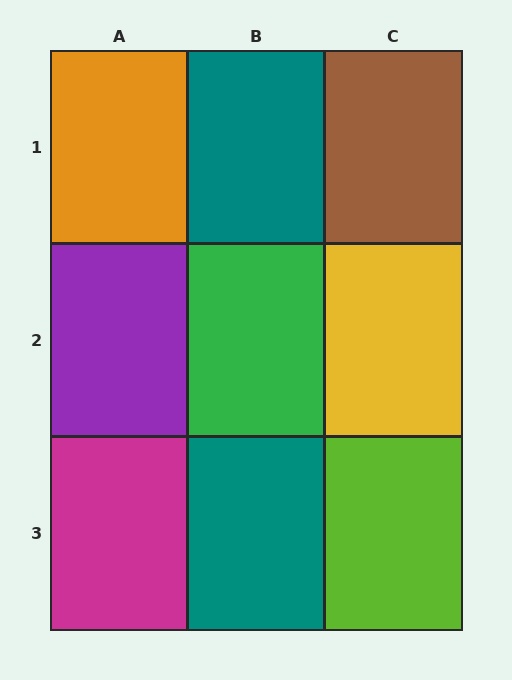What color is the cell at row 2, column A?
Purple.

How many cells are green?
1 cell is green.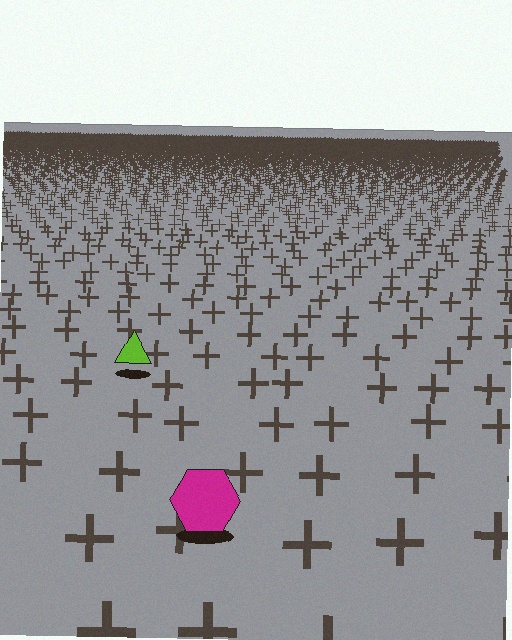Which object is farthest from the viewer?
The lime triangle is farthest from the viewer. It appears smaller and the ground texture around it is denser.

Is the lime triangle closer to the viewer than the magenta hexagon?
No. The magenta hexagon is closer — you can tell from the texture gradient: the ground texture is coarser near it.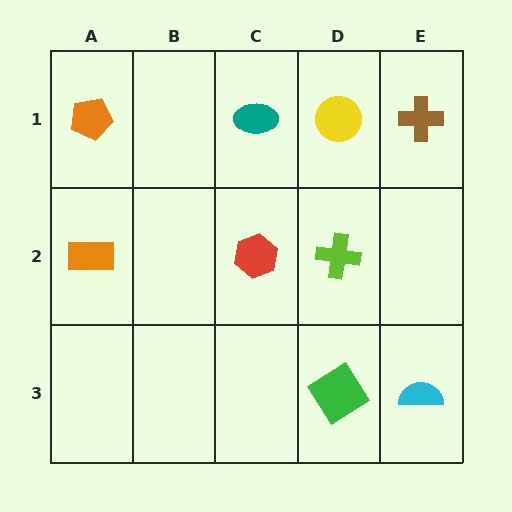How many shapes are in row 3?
2 shapes.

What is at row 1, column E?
A brown cross.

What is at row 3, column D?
A green diamond.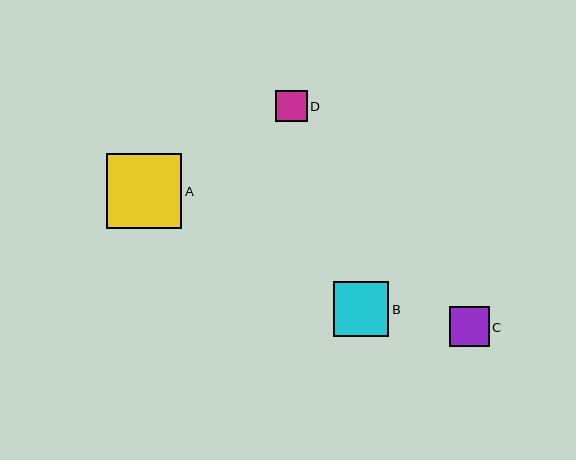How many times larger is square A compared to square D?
Square A is approximately 2.4 times the size of square D.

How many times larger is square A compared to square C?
Square A is approximately 1.9 times the size of square C.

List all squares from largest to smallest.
From largest to smallest: A, B, C, D.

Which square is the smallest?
Square D is the smallest with a size of approximately 32 pixels.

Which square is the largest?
Square A is the largest with a size of approximately 76 pixels.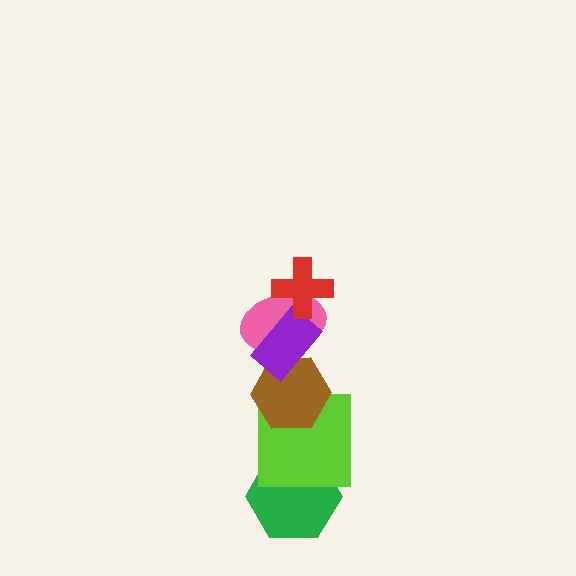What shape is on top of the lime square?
The brown hexagon is on top of the lime square.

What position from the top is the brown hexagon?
The brown hexagon is 4th from the top.